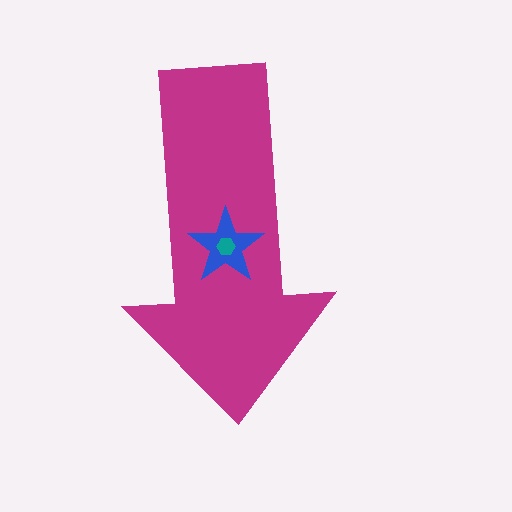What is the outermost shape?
The magenta arrow.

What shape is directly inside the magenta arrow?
The blue star.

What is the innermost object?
The teal hexagon.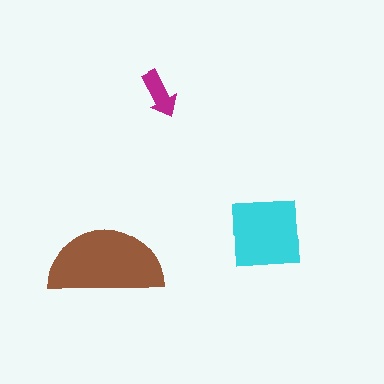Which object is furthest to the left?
The brown semicircle is leftmost.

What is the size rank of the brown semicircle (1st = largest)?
1st.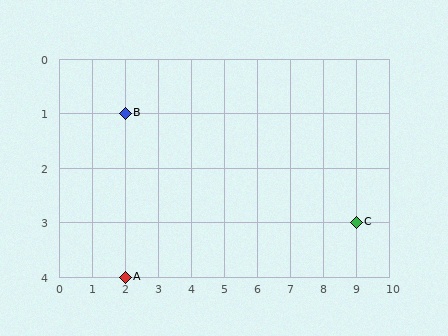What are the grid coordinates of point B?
Point B is at grid coordinates (2, 1).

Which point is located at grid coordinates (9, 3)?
Point C is at (9, 3).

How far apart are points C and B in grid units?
Points C and B are 7 columns and 2 rows apart (about 7.3 grid units diagonally).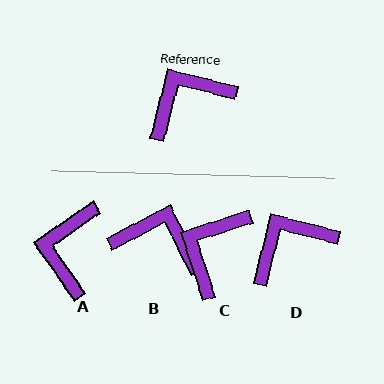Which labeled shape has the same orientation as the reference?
D.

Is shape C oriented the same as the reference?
No, it is off by about 32 degrees.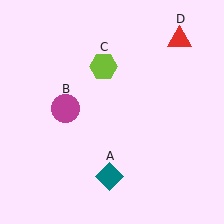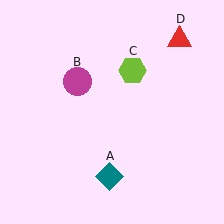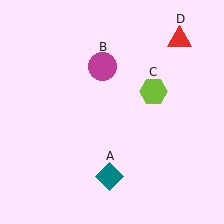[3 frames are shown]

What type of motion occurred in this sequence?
The magenta circle (object B), lime hexagon (object C) rotated clockwise around the center of the scene.